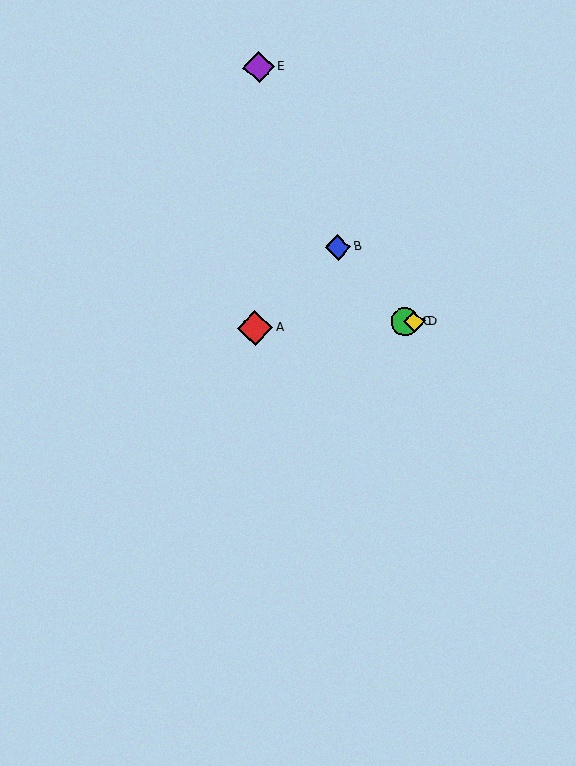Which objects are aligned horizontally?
Objects A, C, D are aligned horizontally.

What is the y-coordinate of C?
Object C is at y≈322.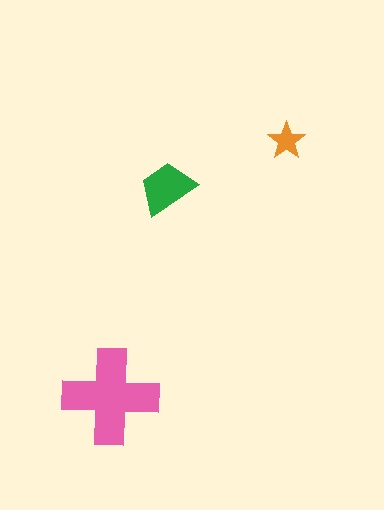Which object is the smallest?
The orange star.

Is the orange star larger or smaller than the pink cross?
Smaller.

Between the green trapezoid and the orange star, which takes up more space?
The green trapezoid.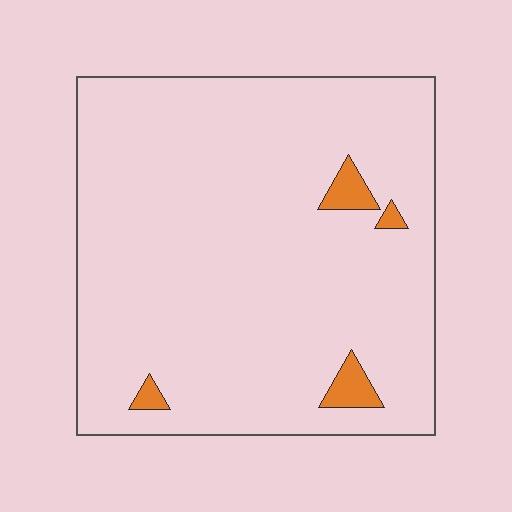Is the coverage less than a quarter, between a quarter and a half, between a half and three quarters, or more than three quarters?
Less than a quarter.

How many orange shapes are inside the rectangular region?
4.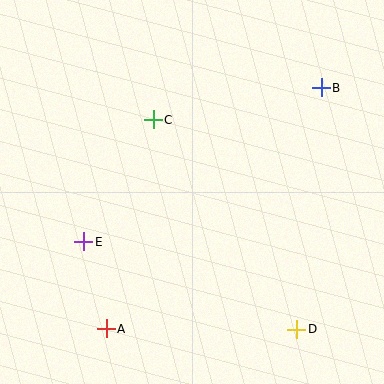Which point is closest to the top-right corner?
Point B is closest to the top-right corner.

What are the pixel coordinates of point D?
Point D is at (297, 329).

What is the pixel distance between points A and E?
The distance between A and E is 90 pixels.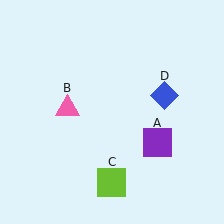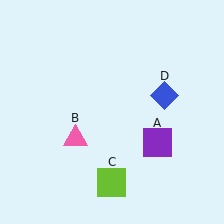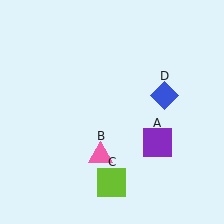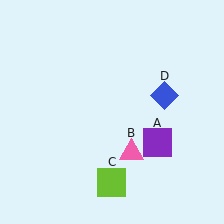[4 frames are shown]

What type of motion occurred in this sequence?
The pink triangle (object B) rotated counterclockwise around the center of the scene.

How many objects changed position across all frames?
1 object changed position: pink triangle (object B).